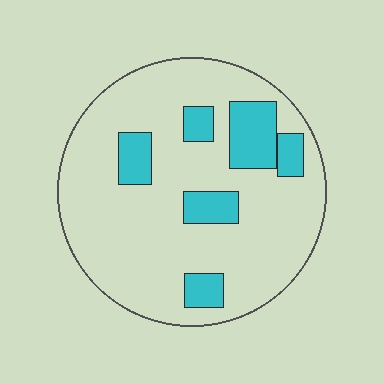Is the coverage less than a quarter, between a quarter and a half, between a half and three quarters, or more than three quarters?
Less than a quarter.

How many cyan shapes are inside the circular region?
6.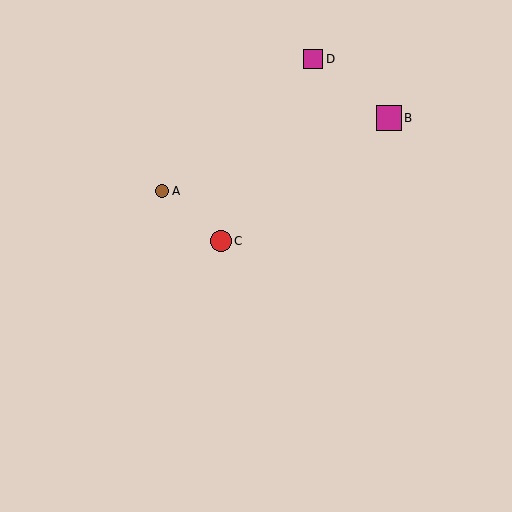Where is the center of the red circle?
The center of the red circle is at (221, 241).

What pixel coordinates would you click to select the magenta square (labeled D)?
Click at (313, 59) to select the magenta square D.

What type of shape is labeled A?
Shape A is a brown circle.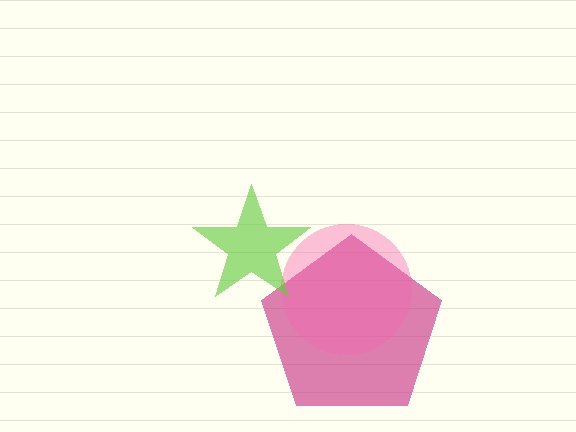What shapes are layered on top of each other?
The layered shapes are: a magenta pentagon, a pink circle, a lime star.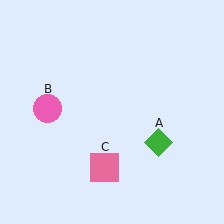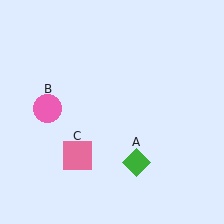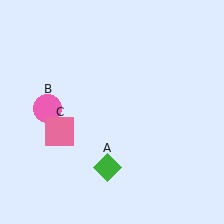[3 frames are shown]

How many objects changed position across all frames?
2 objects changed position: green diamond (object A), pink square (object C).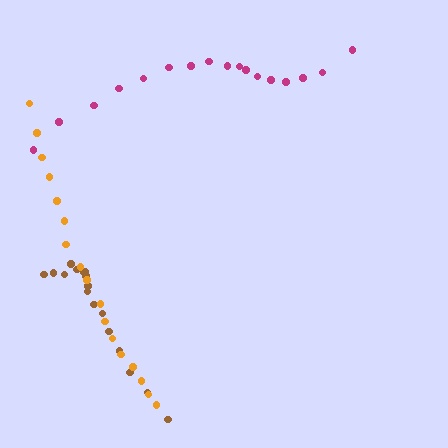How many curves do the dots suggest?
There are 3 distinct paths.